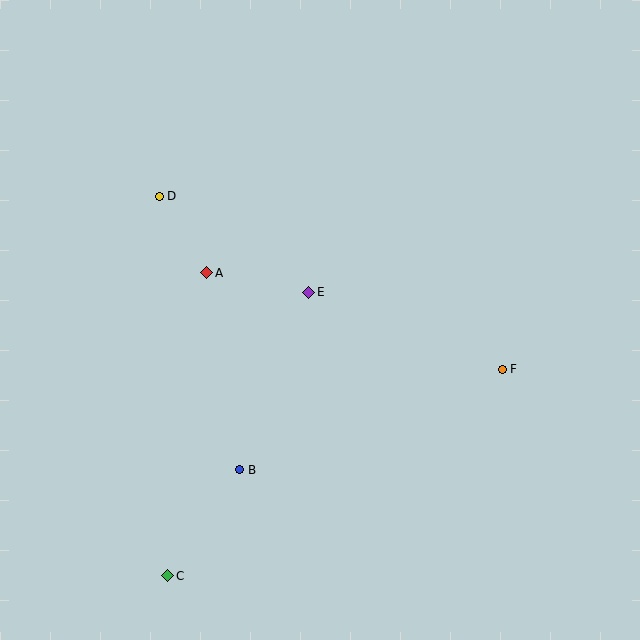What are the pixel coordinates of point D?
Point D is at (159, 196).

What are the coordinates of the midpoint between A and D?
The midpoint between A and D is at (183, 235).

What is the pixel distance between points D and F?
The distance between D and F is 384 pixels.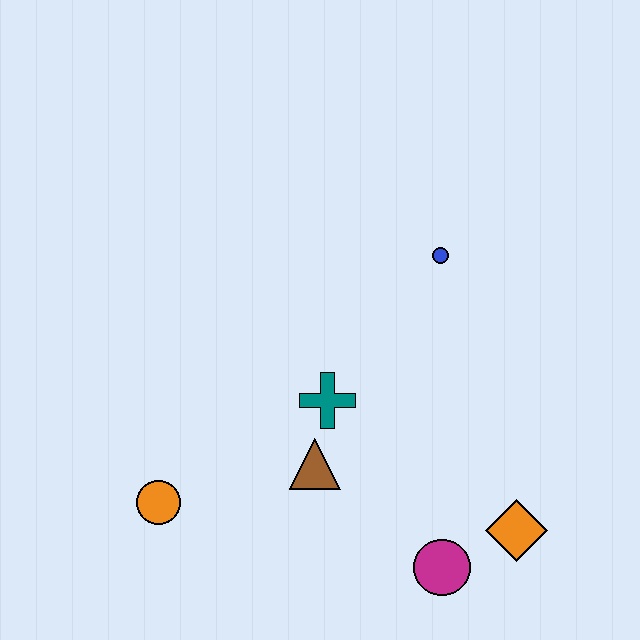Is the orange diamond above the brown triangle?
No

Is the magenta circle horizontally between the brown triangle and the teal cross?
No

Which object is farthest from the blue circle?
The orange circle is farthest from the blue circle.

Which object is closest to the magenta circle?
The orange diamond is closest to the magenta circle.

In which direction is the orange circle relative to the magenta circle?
The orange circle is to the left of the magenta circle.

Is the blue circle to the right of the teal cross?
Yes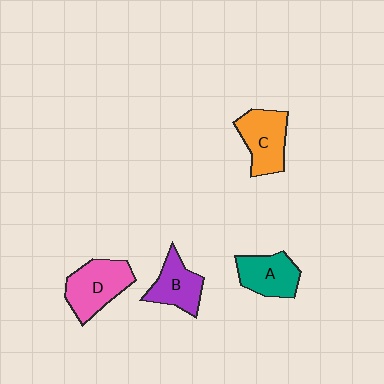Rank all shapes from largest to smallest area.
From largest to smallest: D (pink), C (orange), A (teal), B (purple).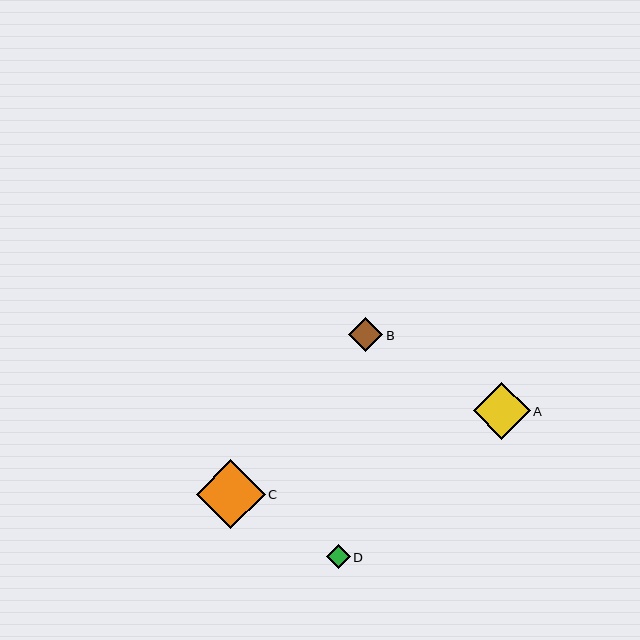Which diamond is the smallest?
Diamond D is the smallest with a size of approximately 24 pixels.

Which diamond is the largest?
Diamond C is the largest with a size of approximately 69 pixels.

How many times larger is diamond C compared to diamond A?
Diamond C is approximately 1.2 times the size of diamond A.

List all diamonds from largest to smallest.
From largest to smallest: C, A, B, D.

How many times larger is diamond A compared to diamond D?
Diamond A is approximately 2.4 times the size of diamond D.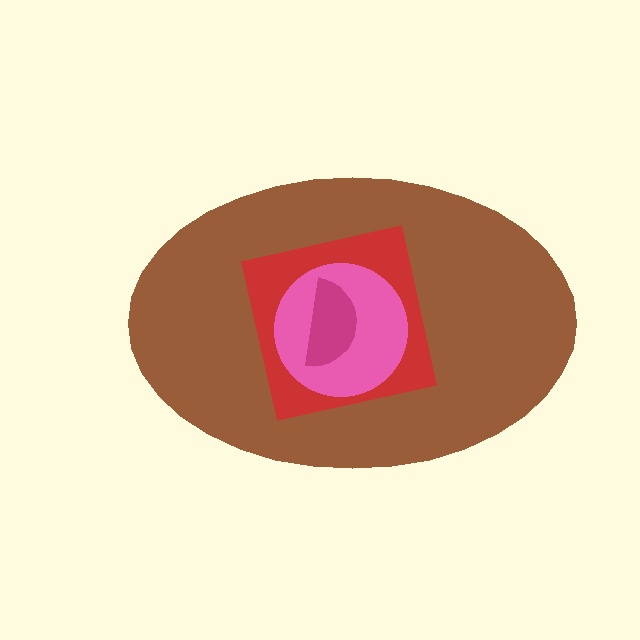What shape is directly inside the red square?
The pink circle.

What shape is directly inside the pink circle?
The magenta semicircle.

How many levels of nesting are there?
4.